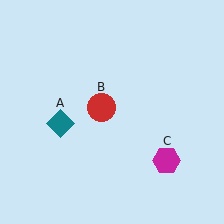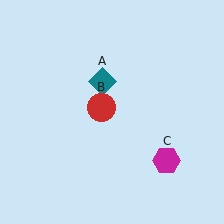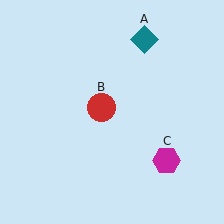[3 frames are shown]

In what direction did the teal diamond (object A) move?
The teal diamond (object A) moved up and to the right.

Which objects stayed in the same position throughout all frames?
Red circle (object B) and magenta hexagon (object C) remained stationary.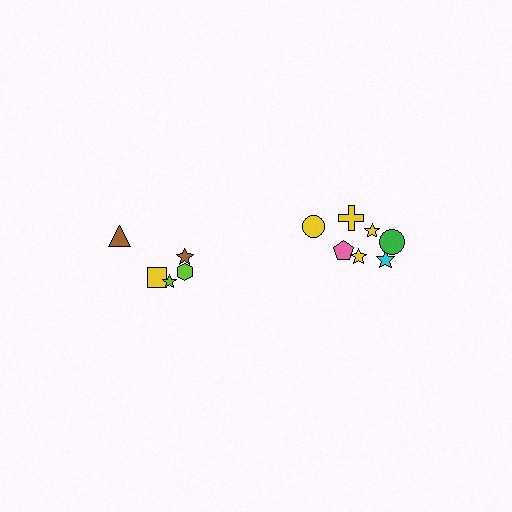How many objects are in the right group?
There are 7 objects.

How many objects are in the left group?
There are 5 objects.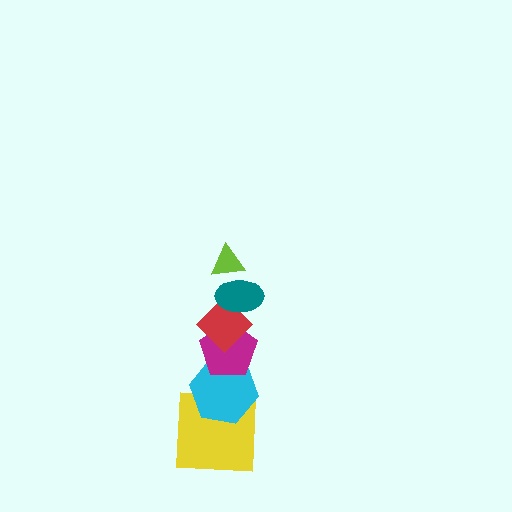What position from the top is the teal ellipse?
The teal ellipse is 2nd from the top.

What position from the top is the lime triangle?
The lime triangle is 1st from the top.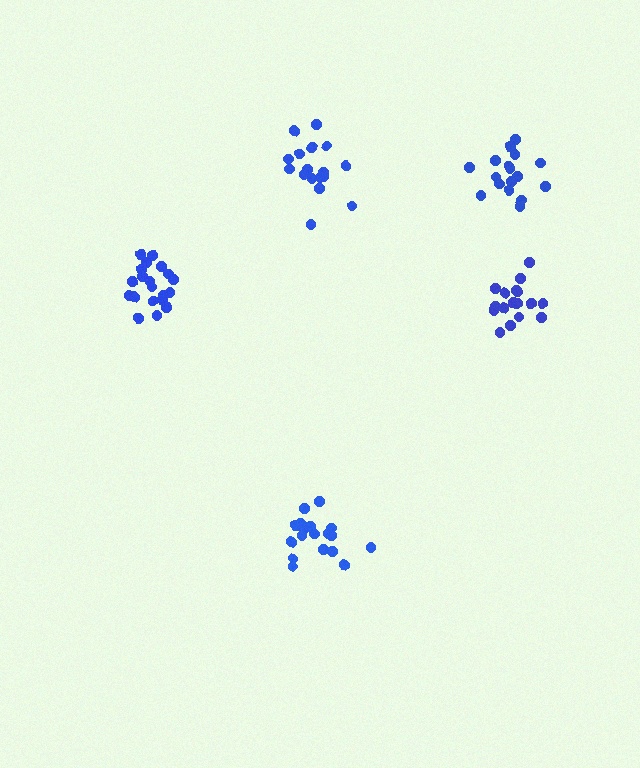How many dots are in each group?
Group 1: 20 dots, Group 2: 18 dots, Group 3: 20 dots, Group 4: 17 dots, Group 5: 17 dots (92 total).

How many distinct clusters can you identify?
There are 5 distinct clusters.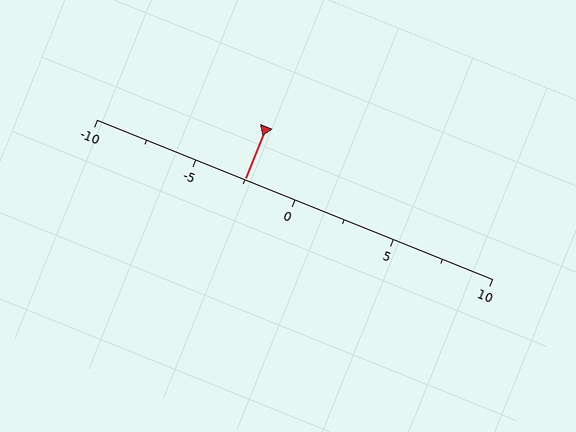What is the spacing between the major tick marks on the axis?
The major ticks are spaced 5 apart.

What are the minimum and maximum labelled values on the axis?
The axis runs from -10 to 10.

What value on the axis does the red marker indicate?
The marker indicates approximately -2.5.